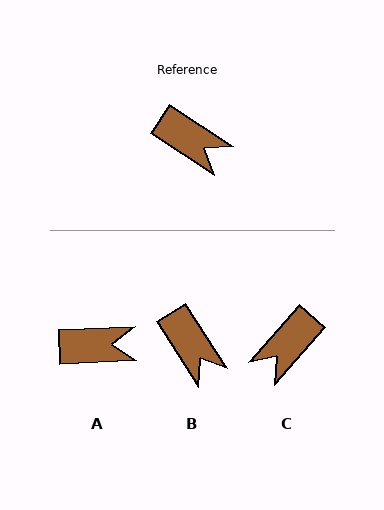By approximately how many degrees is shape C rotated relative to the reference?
Approximately 99 degrees clockwise.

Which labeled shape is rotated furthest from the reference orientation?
C, about 99 degrees away.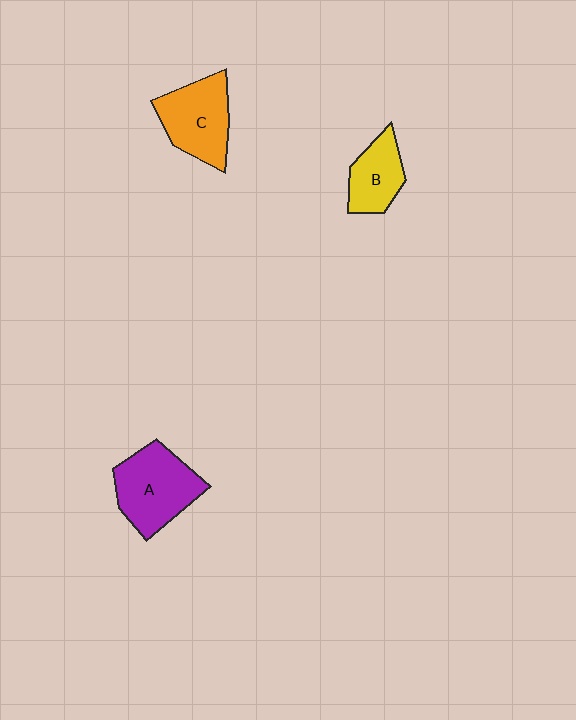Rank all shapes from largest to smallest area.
From largest to smallest: A (purple), C (orange), B (yellow).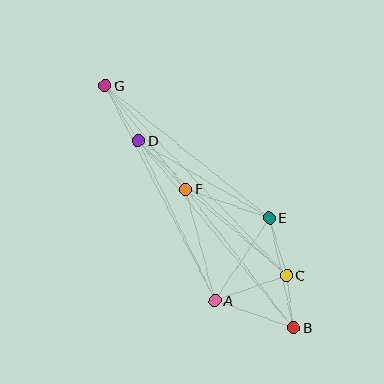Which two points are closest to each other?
Points B and C are closest to each other.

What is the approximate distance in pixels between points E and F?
The distance between E and F is approximately 88 pixels.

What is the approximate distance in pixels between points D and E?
The distance between D and E is approximately 152 pixels.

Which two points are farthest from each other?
Points B and G are farthest from each other.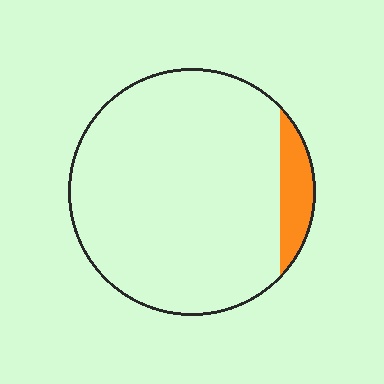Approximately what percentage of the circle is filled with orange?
Approximately 10%.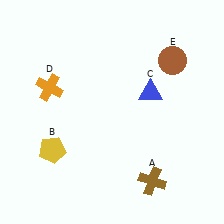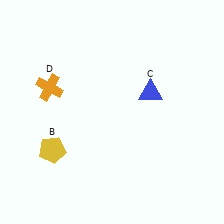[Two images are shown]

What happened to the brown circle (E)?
The brown circle (E) was removed in Image 2. It was in the top-right area of Image 1.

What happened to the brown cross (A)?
The brown cross (A) was removed in Image 2. It was in the bottom-right area of Image 1.